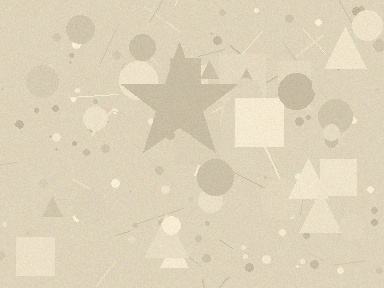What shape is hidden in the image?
A star is hidden in the image.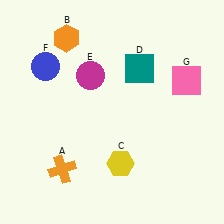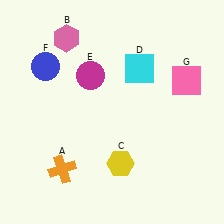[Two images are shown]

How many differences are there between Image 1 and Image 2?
There are 2 differences between the two images.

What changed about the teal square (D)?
In Image 1, D is teal. In Image 2, it changed to cyan.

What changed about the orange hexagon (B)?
In Image 1, B is orange. In Image 2, it changed to pink.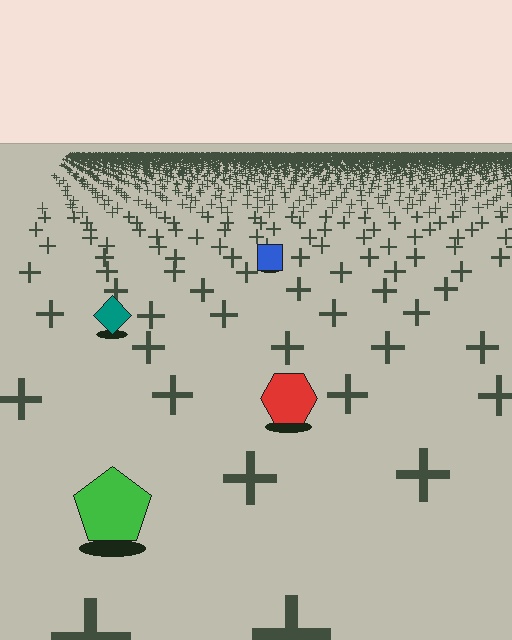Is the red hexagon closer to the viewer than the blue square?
Yes. The red hexagon is closer — you can tell from the texture gradient: the ground texture is coarser near it.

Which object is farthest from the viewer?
The blue square is farthest from the viewer. It appears smaller and the ground texture around it is denser.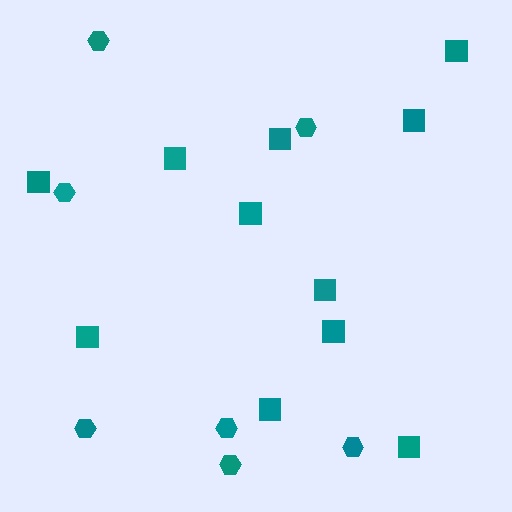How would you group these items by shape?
There are 2 groups: one group of squares (11) and one group of hexagons (7).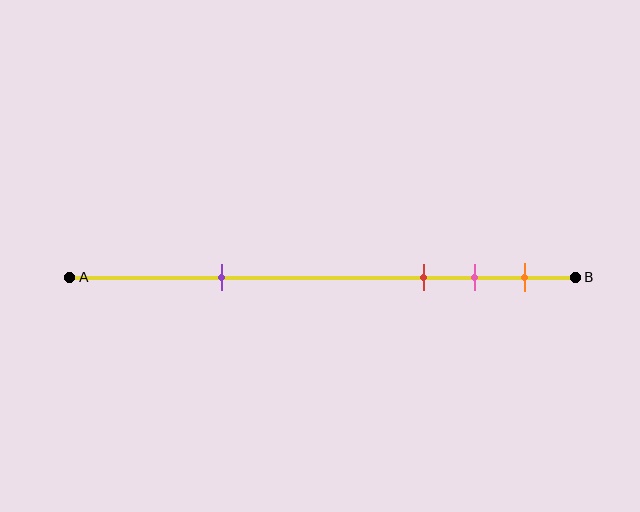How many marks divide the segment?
There are 4 marks dividing the segment.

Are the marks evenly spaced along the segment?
No, the marks are not evenly spaced.